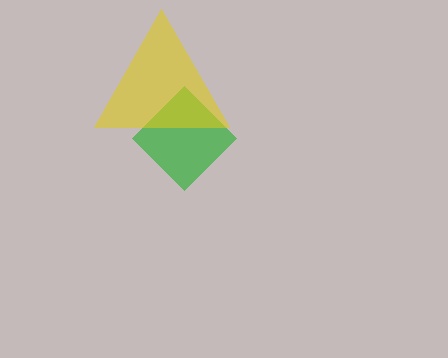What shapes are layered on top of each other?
The layered shapes are: a green diamond, a yellow triangle.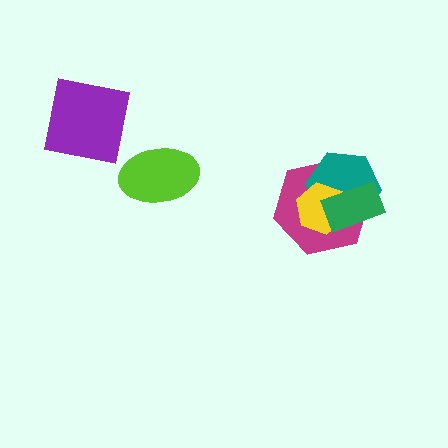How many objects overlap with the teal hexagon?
3 objects overlap with the teal hexagon.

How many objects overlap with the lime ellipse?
0 objects overlap with the lime ellipse.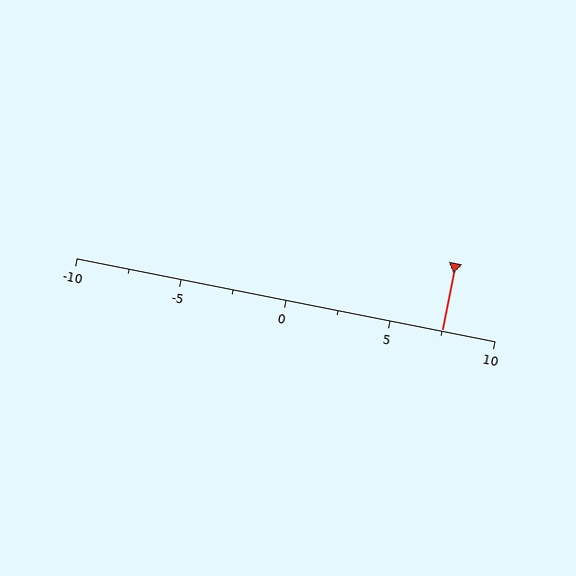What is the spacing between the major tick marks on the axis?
The major ticks are spaced 5 apart.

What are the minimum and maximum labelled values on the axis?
The axis runs from -10 to 10.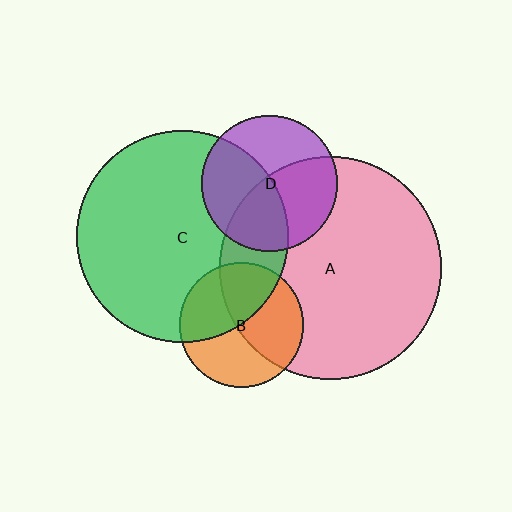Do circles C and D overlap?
Yes.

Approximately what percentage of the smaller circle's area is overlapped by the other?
Approximately 45%.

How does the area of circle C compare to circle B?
Approximately 2.9 times.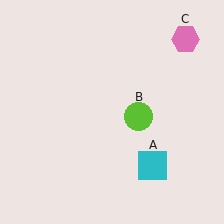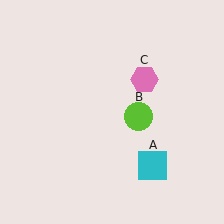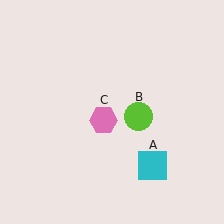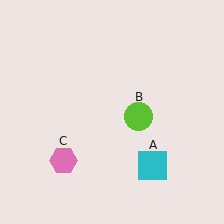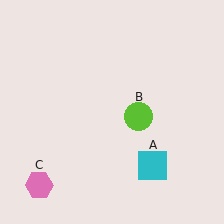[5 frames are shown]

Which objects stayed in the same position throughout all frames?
Cyan square (object A) and lime circle (object B) remained stationary.